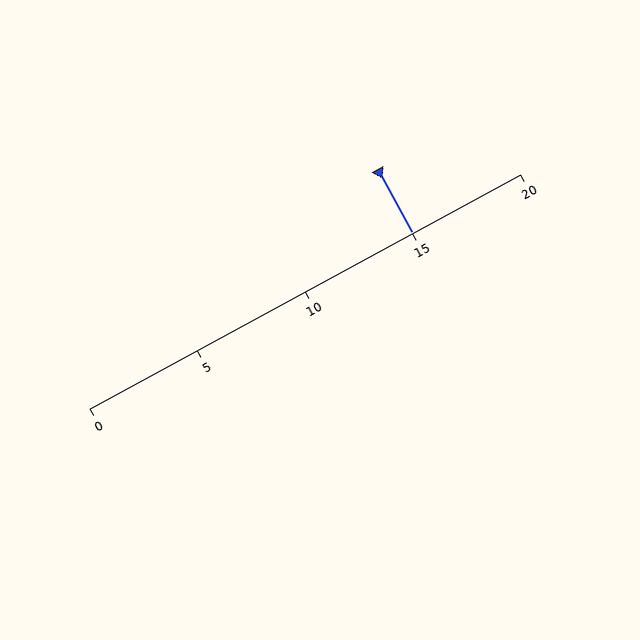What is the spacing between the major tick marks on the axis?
The major ticks are spaced 5 apart.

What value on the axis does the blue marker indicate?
The marker indicates approximately 15.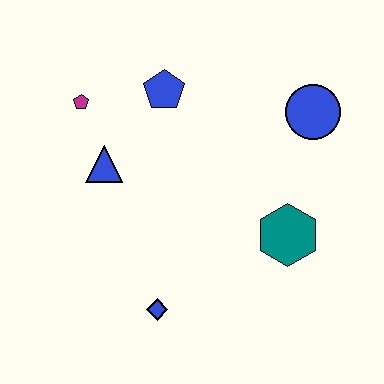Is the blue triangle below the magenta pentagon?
Yes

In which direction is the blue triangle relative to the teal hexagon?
The blue triangle is to the left of the teal hexagon.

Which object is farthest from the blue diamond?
The blue circle is farthest from the blue diamond.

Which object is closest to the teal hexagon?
The blue circle is closest to the teal hexagon.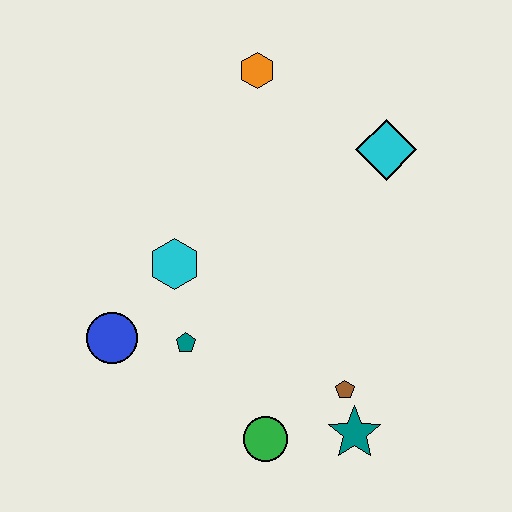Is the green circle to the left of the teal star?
Yes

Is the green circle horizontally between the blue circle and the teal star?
Yes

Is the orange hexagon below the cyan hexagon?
No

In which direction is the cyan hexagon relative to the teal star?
The cyan hexagon is to the left of the teal star.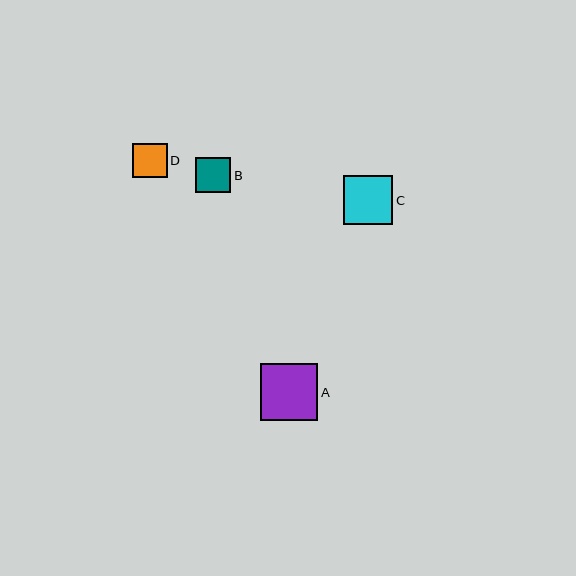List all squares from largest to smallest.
From largest to smallest: A, C, B, D.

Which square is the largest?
Square A is the largest with a size of approximately 57 pixels.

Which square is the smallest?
Square D is the smallest with a size of approximately 34 pixels.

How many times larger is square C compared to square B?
Square C is approximately 1.4 times the size of square B.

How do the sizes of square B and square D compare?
Square B and square D are approximately the same size.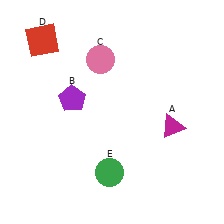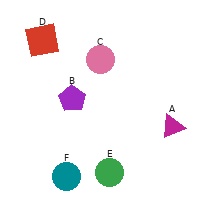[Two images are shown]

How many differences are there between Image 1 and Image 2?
There is 1 difference between the two images.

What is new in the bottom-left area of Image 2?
A teal circle (F) was added in the bottom-left area of Image 2.